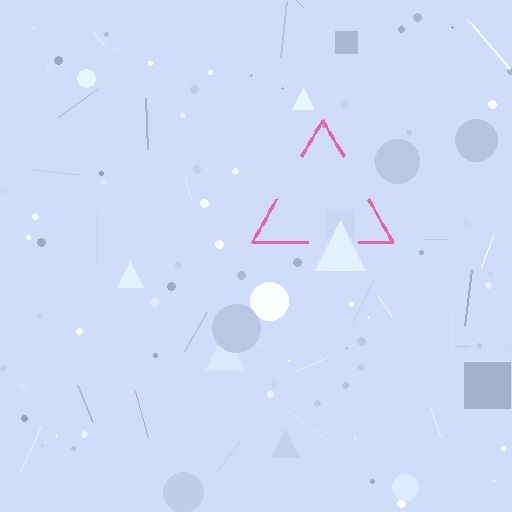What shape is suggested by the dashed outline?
The dashed outline suggests a triangle.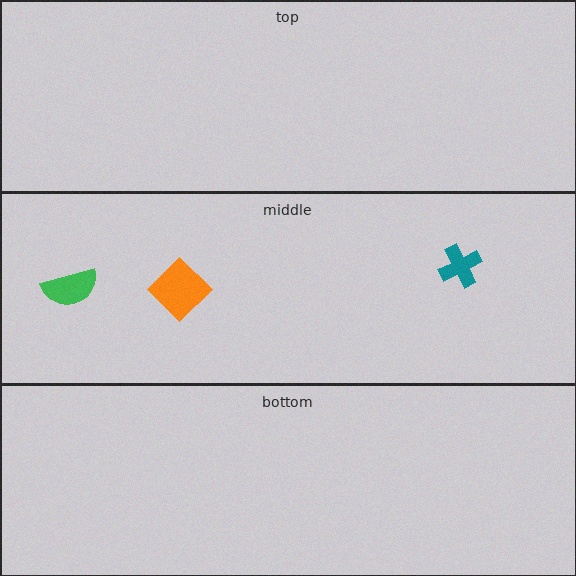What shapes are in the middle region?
The teal cross, the green semicircle, the orange diamond.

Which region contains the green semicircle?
The middle region.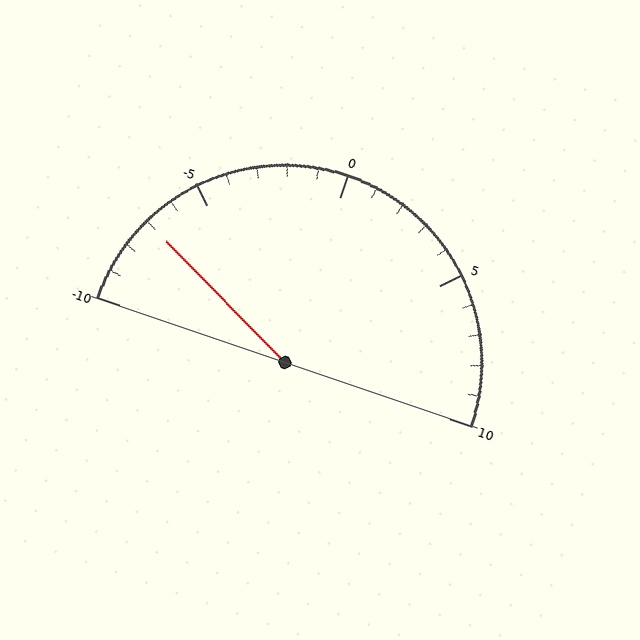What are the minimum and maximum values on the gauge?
The gauge ranges from -10 to 10.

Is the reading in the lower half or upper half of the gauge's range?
The reading is in the lower half of the range (-10 to 10).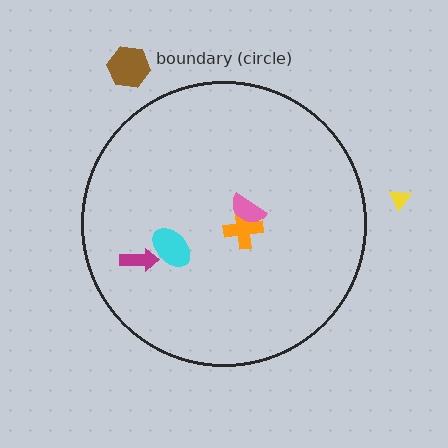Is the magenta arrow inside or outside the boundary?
Inside.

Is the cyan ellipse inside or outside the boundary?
Inside.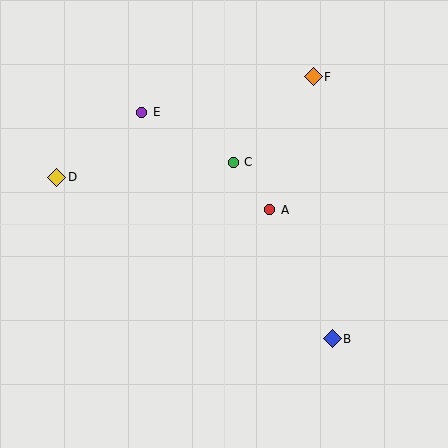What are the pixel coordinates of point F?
Point F is at (313, 77).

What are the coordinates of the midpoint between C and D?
The midpoint between C and D is at (145, 170).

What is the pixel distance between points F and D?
The distance between F and D is 276 pixels.